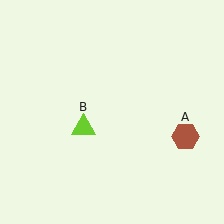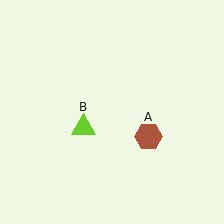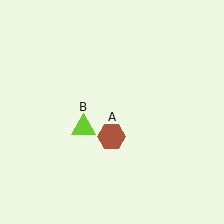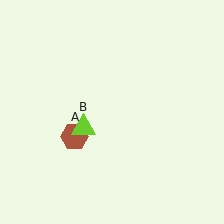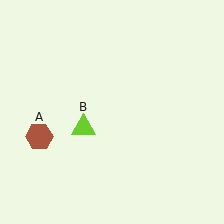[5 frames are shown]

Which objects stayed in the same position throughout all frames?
Lime triangle (object B) remained stationary.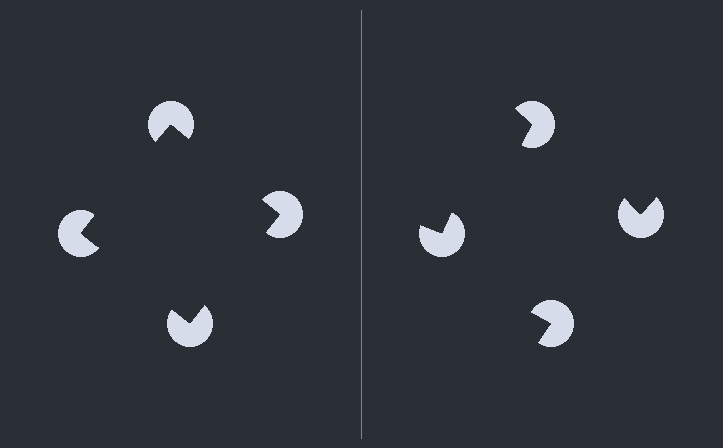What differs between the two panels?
The pac-man discs are positioned identically on both sides; only the wedge orientations differ. On the left they align to a square; on the right they are misaligned.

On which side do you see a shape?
An illusory square appears on the left side. On the right side the wedge cuts are rotated, so no coherent shape forms.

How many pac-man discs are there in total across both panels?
8 — 4 on each side.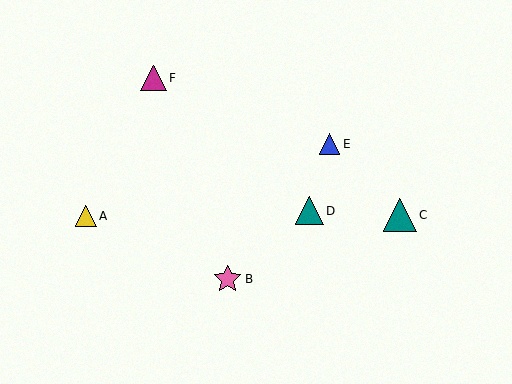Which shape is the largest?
The teal triangle (labeled C) is the largest.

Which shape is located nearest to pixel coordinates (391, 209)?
The teal triangle (labeled C) at (400, 215) is nearest to that location.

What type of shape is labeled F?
Shape F is a magenta triangle.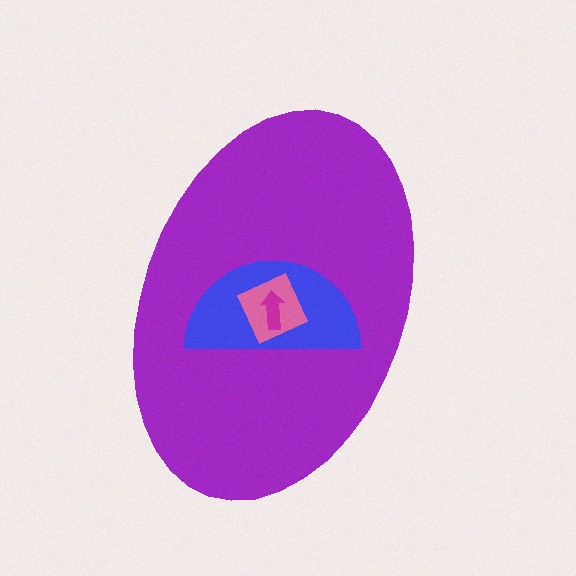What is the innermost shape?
The magenta arrow.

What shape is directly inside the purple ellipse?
The blue semicircle.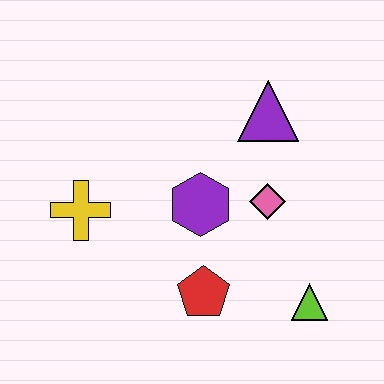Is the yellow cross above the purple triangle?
No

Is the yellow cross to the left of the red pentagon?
Yes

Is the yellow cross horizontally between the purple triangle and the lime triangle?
No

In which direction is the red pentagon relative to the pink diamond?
The red pentagon is below the pink diamond.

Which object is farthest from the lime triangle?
The yellow cross is farthest from the lime triangle.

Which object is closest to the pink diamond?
The purple hexagon is closest to the pink diamond.